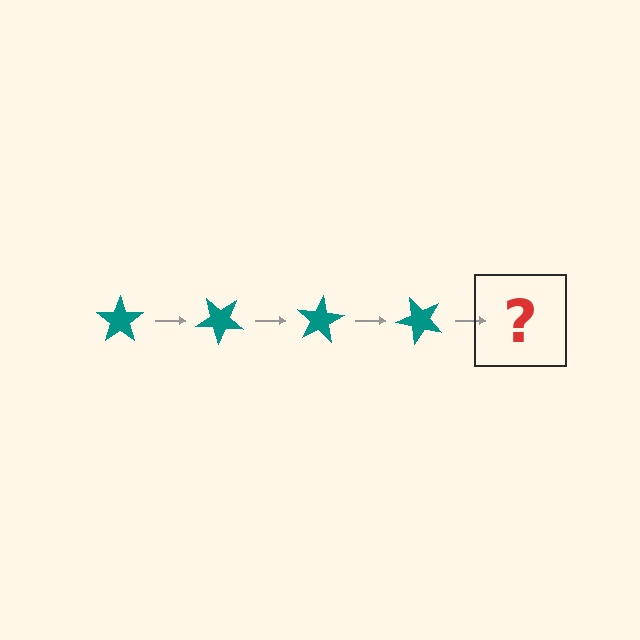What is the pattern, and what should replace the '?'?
The pattern is that the star rotates 40 degrees each step. The '?' should be a teal star rotated 160 degrees.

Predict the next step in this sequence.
The next step is a teal star rotated 160 degrees.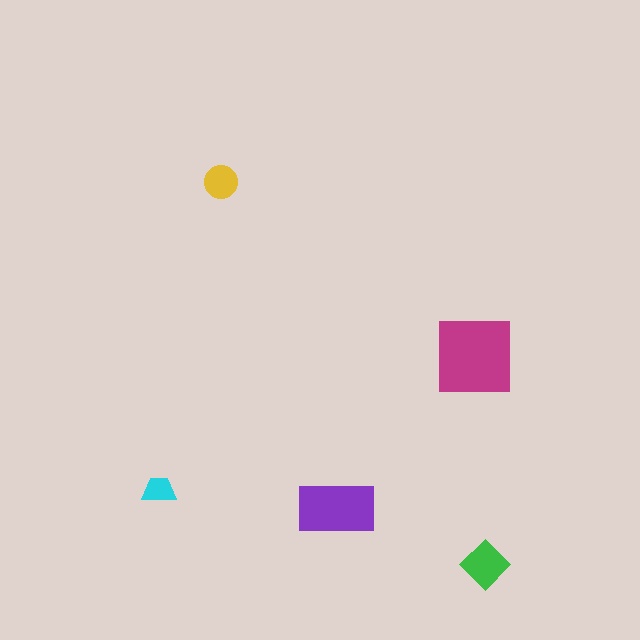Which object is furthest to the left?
The cyan trapezoid is leftmost.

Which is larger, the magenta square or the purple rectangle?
The magenta square.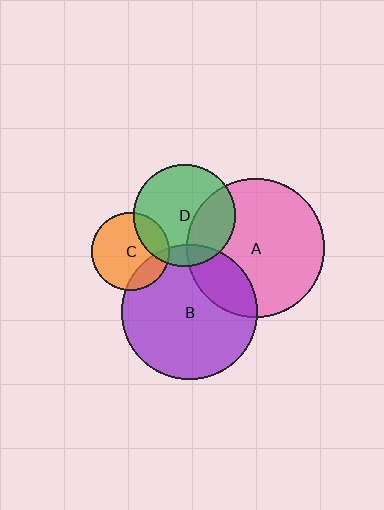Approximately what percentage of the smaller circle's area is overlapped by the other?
Approximately 30%.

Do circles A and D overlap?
Yes.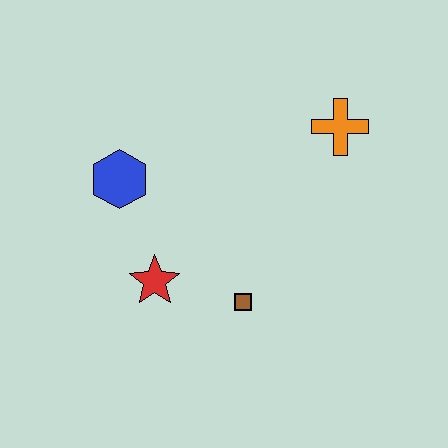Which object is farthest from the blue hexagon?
The orange cross is farthest from the blue hexagon.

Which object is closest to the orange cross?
The brown square is closest to the orange cross.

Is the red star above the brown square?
Yes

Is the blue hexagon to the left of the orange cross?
Yes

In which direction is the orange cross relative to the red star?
The orange cross is to the right of the red star.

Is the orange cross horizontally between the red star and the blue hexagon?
No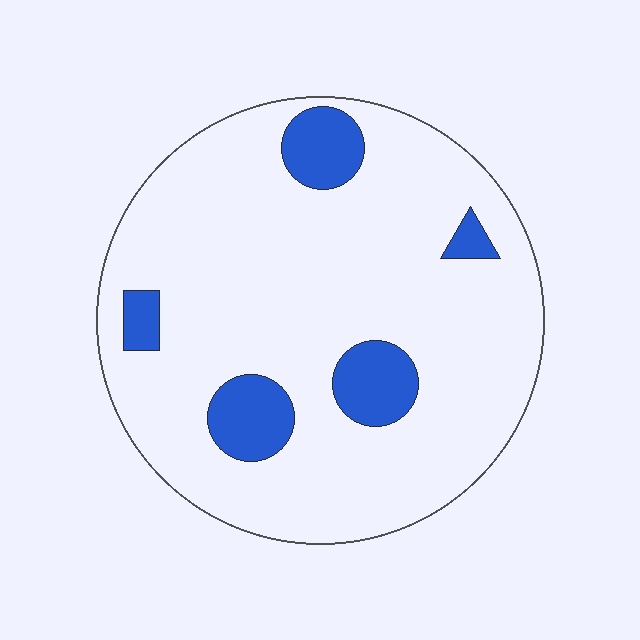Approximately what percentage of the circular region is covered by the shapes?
Approximately 15%.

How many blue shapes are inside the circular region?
5.